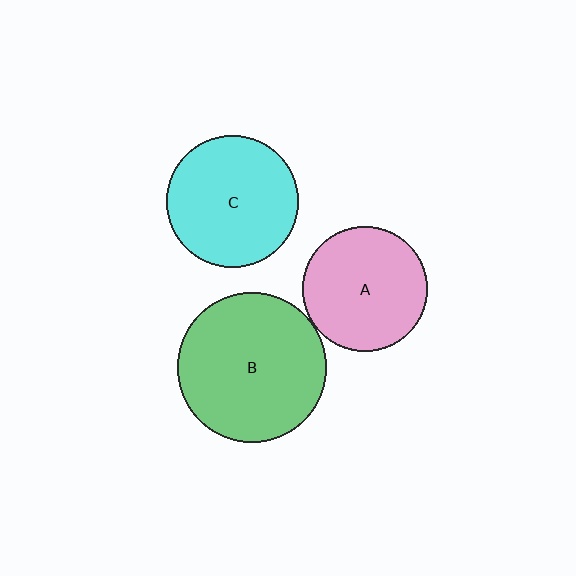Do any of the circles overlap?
No, none of the circles overlap.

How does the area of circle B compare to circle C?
Approximately 1.3 times.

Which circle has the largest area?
Circle B (green).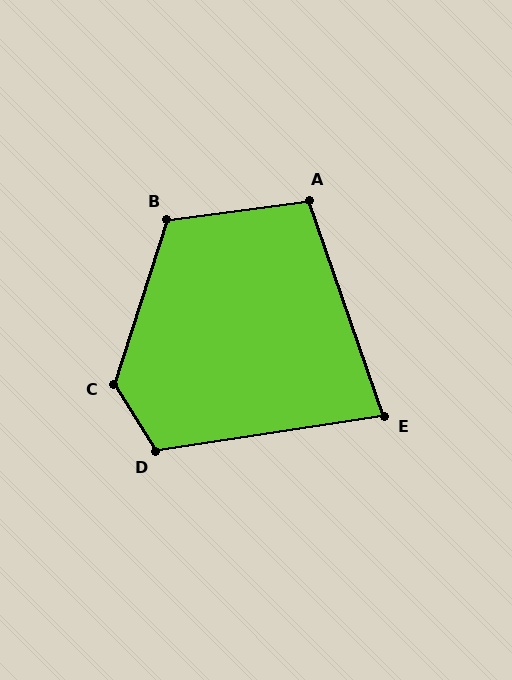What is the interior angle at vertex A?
Approximately 101 degrees (obtuse).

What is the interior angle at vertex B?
Approximately 116 degrees (obtuse).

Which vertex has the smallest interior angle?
E, at approximately 79 degrees.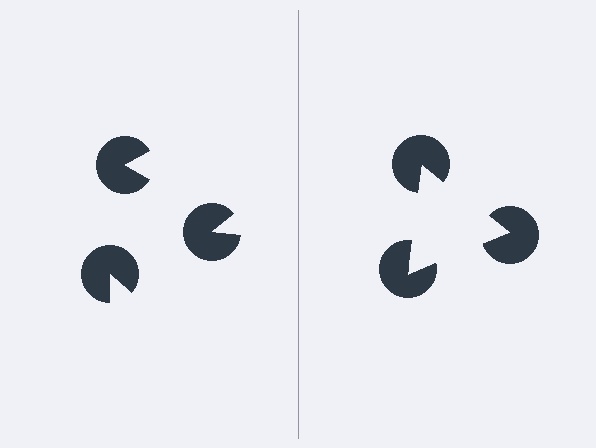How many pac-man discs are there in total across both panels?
6 — 3 on each side.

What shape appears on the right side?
An illusory triangle.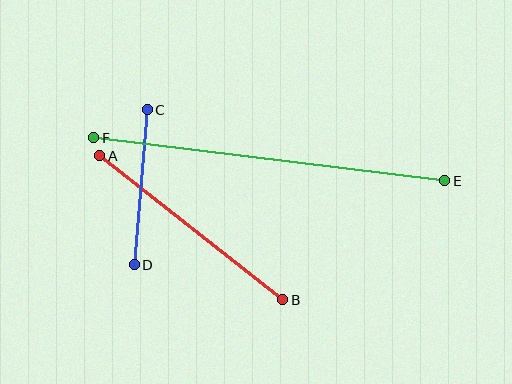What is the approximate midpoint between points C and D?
The midpoint is at approximately (141, 187) pixels.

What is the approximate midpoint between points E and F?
The midpoint is at approximately (269, 159) pixels.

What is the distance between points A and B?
The distance is approximately 233 pixels.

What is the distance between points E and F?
The distance is approximately 353 pixels.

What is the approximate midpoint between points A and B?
The midpoint is at approximately (191, 228) pixels.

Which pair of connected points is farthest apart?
Points E and F are farthest apart.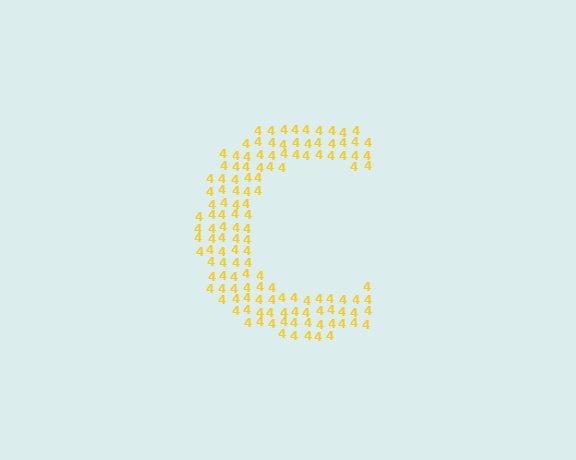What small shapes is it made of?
It is made of small digit 4's.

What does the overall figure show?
The overall figure shows the letter C.